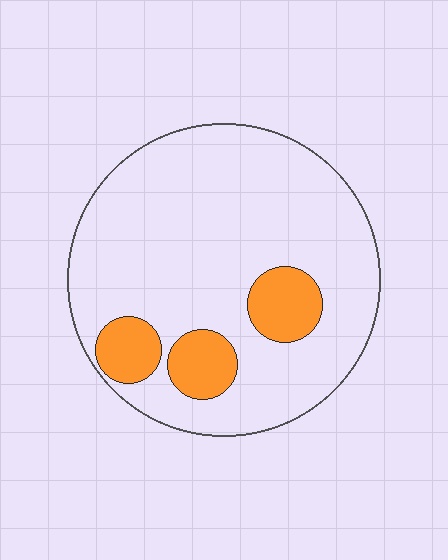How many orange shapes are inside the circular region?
3.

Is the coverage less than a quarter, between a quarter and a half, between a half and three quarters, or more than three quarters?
Less than a quarter.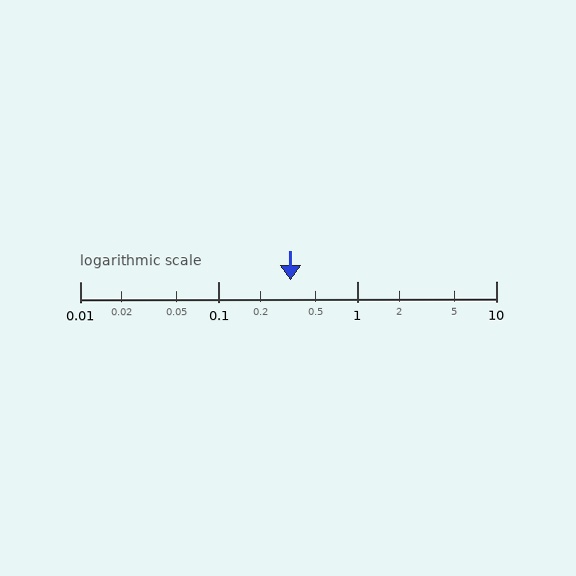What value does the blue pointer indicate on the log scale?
The pointer indicates approximately 0.33.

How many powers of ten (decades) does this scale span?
The scale spans 3 decades, from 0.01 to 10.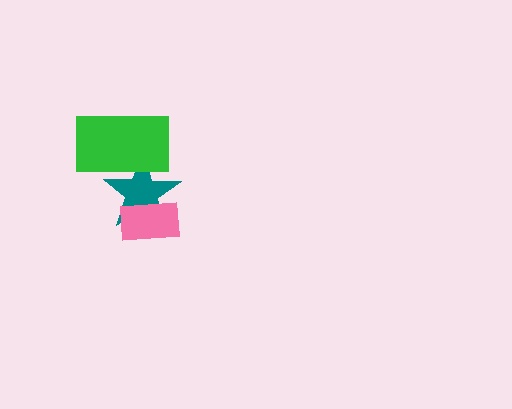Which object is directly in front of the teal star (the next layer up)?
The green rectangle is directly in front of the teal star.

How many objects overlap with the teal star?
2 objects overlap with the teal star.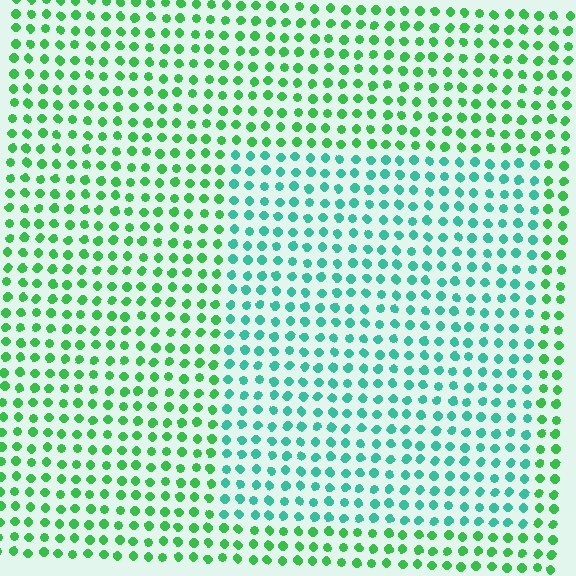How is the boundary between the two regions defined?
The boundary is defined purely by a slight shift in hue (about 37 degrees). Spacing, size, and orientation are identical on both sides.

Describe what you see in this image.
The image is filled with small green elements in a uniform arrangement. A rectangle-shaped region is visible where the elements are tinted to a slightly different hue, forming a subtle color boundary.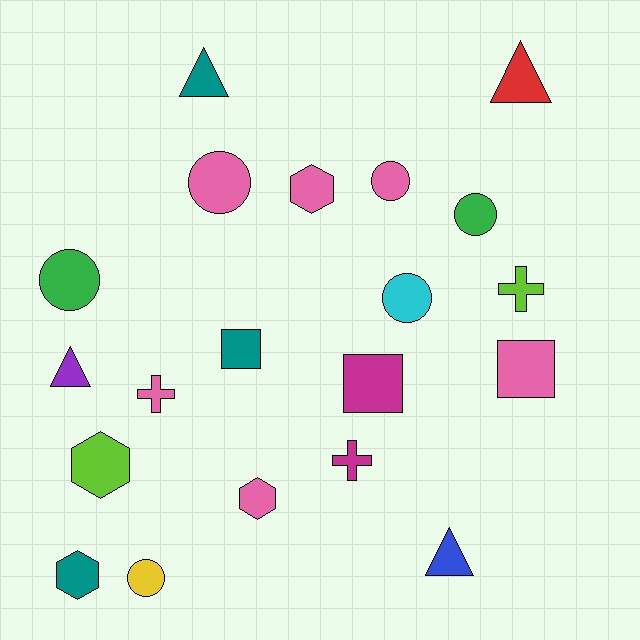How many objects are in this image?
There are 20 objects.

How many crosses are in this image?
There are 3 crosses.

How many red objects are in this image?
There is 1 red object.